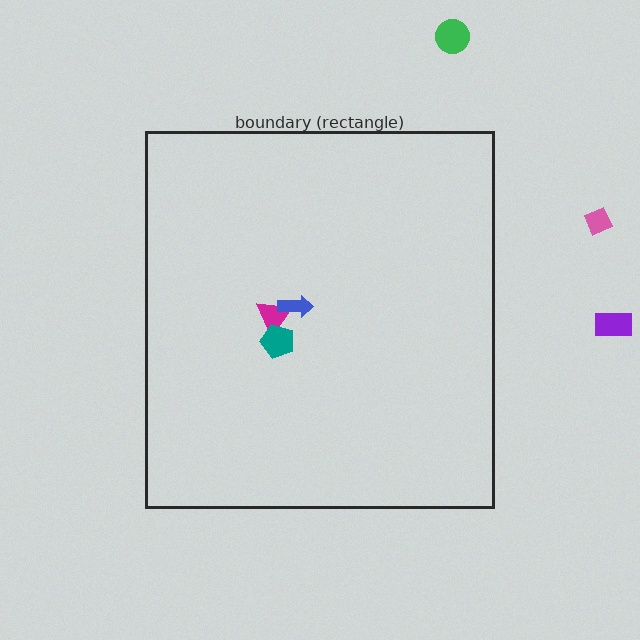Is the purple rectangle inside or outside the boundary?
Outside.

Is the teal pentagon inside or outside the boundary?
Inside.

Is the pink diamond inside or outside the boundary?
Outside.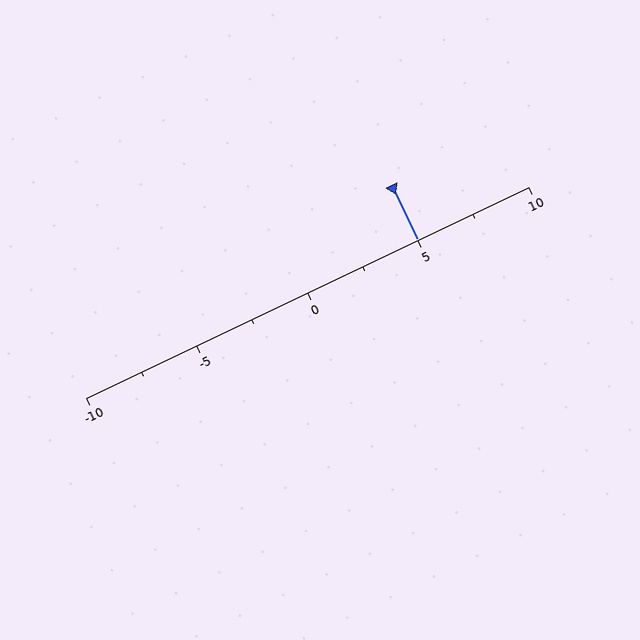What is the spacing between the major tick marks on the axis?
The major ticks are spaced 5 apart.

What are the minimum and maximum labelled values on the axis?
The axis runs from -10 to 10.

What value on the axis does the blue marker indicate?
The marker indicates approximately 5.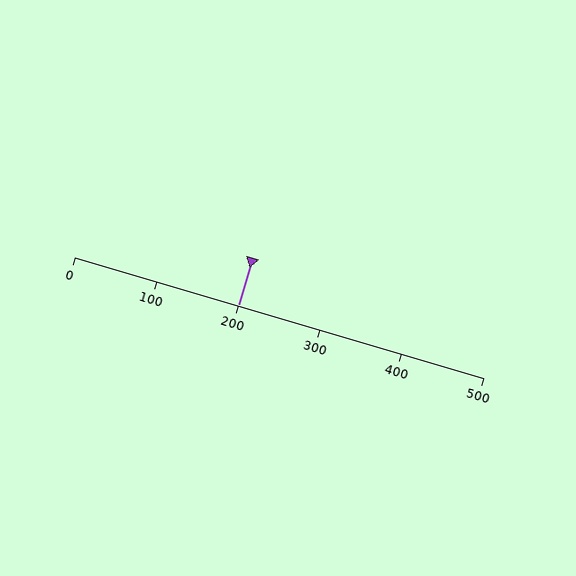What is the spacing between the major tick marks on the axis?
The major ticks are spaced 100 apart.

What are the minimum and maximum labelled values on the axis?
The axis runs from 0 to 500.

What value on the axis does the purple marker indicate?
The marker indicates approximately 200.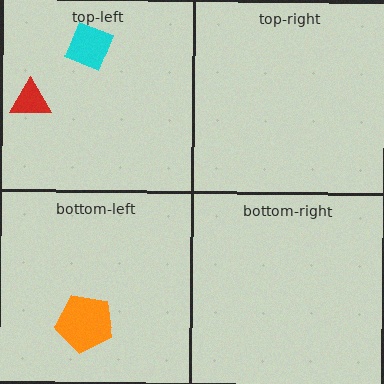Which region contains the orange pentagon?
The bottom-left region.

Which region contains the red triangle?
The top-left region.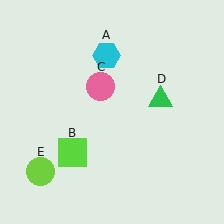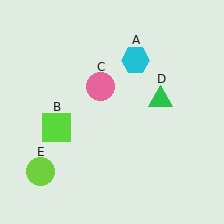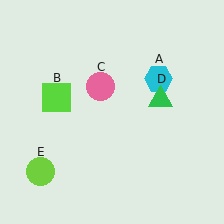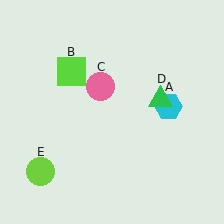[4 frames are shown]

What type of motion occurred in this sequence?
The cyan hexagon (object A), lime square (object B) rotated clockwise around the center of the scene.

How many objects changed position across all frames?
2 objects changed position: cyan hexagon (object A), lime square (object B).